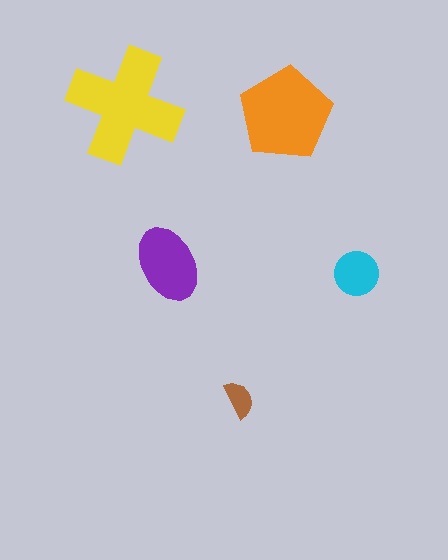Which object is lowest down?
The brown semicircle is bottommost.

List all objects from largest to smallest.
The yellow cross, the orange pentagon, the purple ellipse, the cyan circle, the brown semicircle.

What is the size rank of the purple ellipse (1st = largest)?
3rd.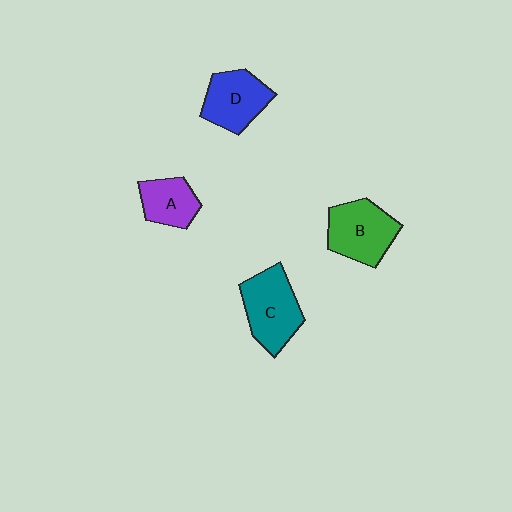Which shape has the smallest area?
Shape A (purple).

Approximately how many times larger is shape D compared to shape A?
Approximately 1.3 times.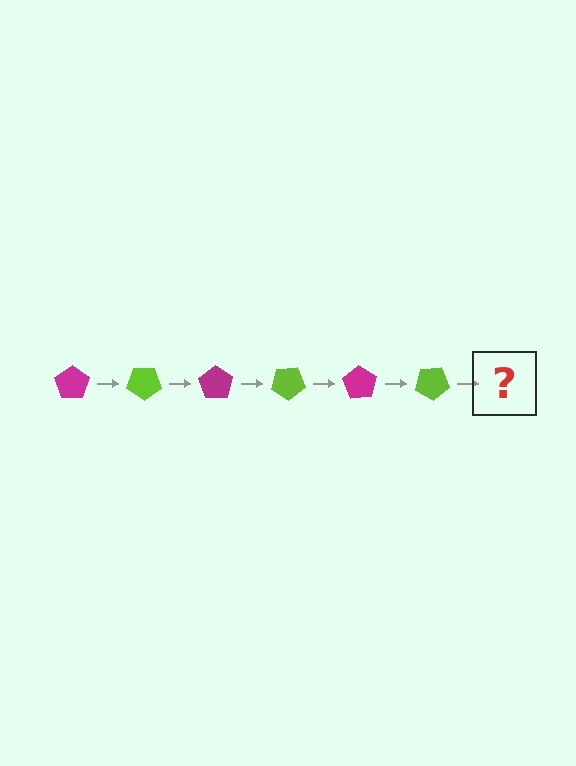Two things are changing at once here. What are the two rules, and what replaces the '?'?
The two rules are that it rotates 35 degrees each step and the color cycles through magenta and lime. The '?' should be a magenta pentagon, rotated 210 degrees from the start.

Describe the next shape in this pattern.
It should be a magenta pentagon, rotated 210 degrees from the start.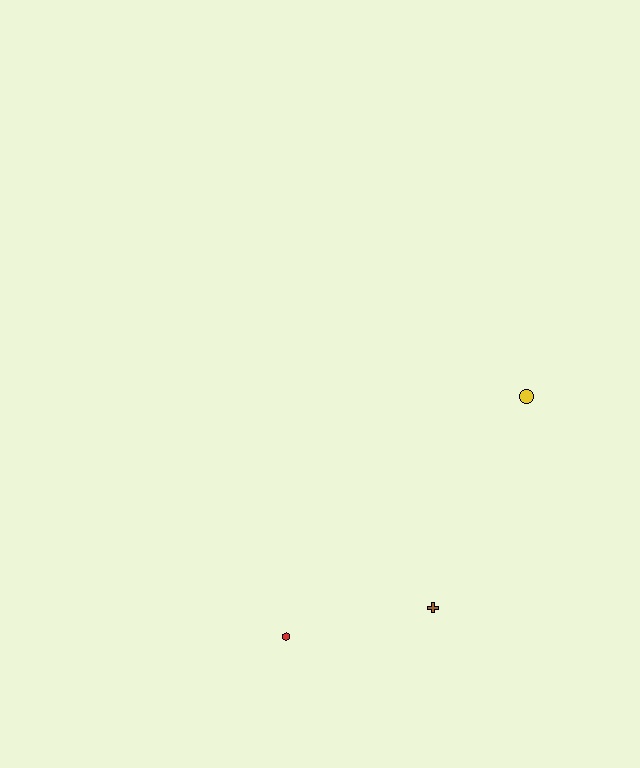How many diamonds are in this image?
There are no diamonds.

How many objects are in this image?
There are 3 objects.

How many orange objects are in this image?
There are no orange objects.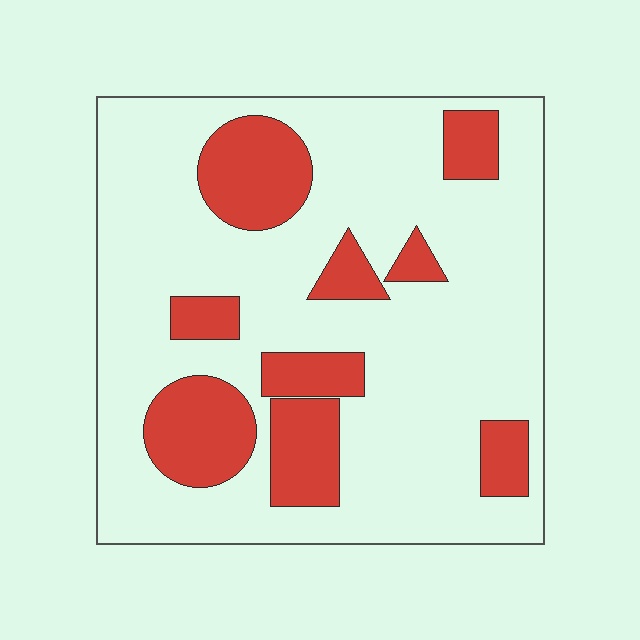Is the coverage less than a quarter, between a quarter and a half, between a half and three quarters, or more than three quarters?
Less than a quarter.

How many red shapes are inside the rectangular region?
9.